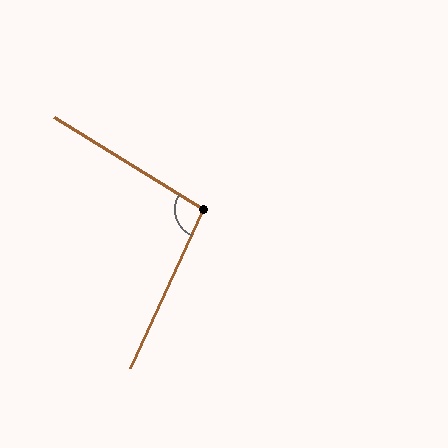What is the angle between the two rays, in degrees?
Approximately 97 degrees.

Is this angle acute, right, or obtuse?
It is obtuse.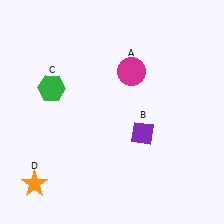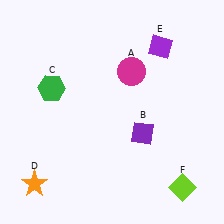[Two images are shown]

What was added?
A purple diamond (E), a lime diamond (F) were added in Image 2.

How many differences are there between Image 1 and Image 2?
There are 2 differences between the two images.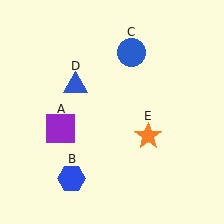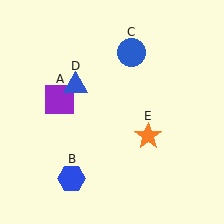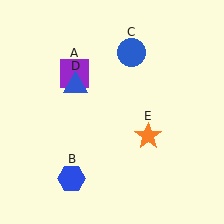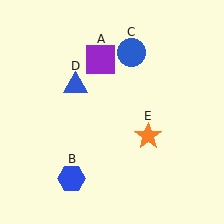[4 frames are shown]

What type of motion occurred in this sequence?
The purple square (object A) rotated clockwise around the center of the scene.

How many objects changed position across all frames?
1 object changed position: purple square (object A).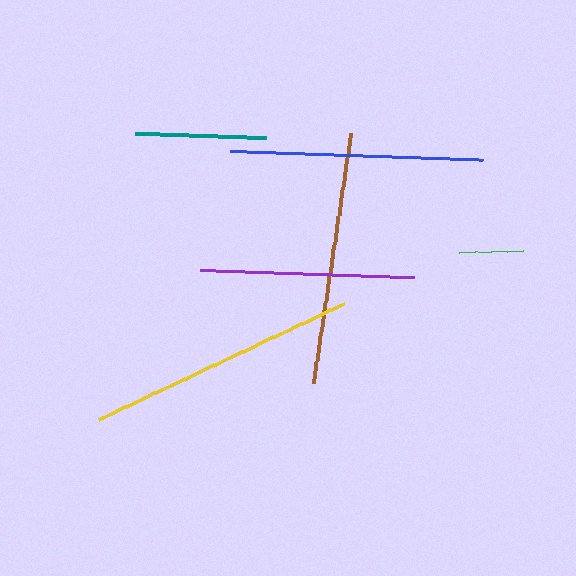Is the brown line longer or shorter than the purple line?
The brown line is longer than the purple line.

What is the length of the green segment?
The green segment is approximately 64 pixels long.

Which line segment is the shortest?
The green line is the shortest at approximately 64 pixels.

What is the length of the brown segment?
The brown segment is approximately 253 pixels long.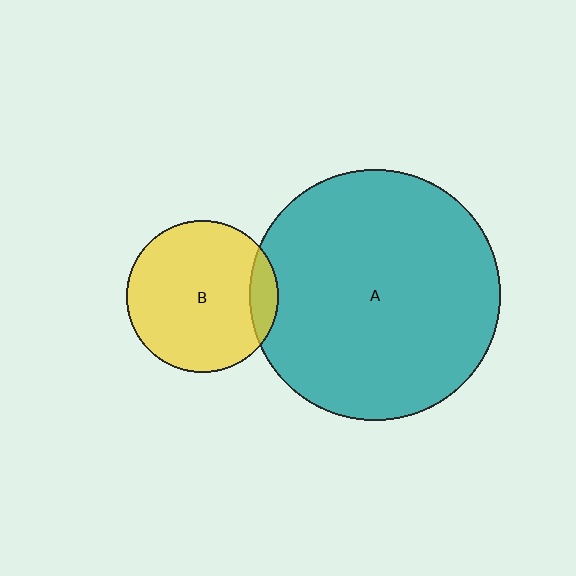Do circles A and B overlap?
Yes.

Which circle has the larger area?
Circle A (teal).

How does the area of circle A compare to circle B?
Approximately 2.7 times.